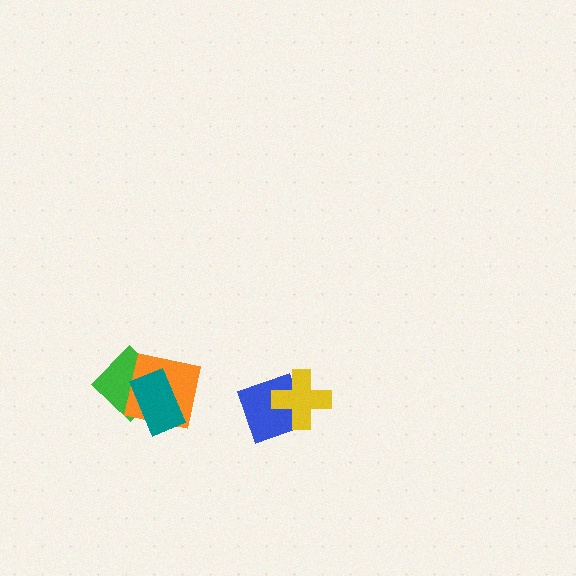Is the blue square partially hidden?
Yes, it is partially covered by another shape.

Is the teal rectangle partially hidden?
No, no other shape covers it.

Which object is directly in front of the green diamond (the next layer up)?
The orange square is directly in front of the green diamond.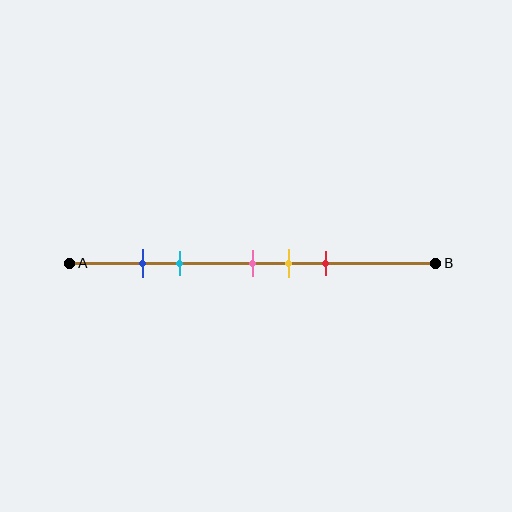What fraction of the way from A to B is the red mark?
The red mark is approximately 70% (0.7) of the way from A to B.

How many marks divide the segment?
There are 5 marks dividing the segment.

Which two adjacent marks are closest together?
The blue and cyan marks are the closest adjacent pair.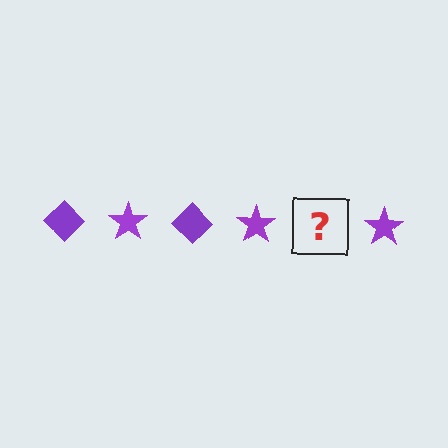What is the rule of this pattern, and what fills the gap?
The rule is that the pattern cycles through diamond, star shapes in purple. The gap should be filled with a purple diamond.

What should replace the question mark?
The question mark should be replaced with a purple diamond.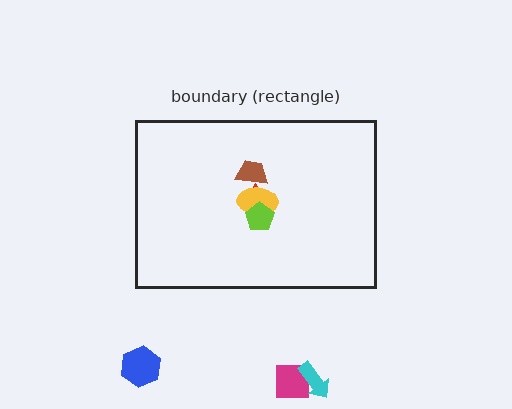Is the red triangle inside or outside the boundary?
Inside.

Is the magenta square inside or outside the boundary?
Outside.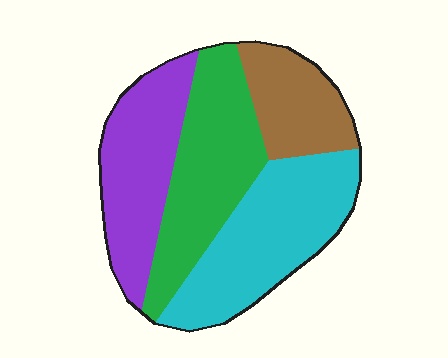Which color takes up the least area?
Brown, at roughly 15%.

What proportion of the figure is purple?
Purple takes up about one quarter (1/4) of the figure.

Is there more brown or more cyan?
Cyan.